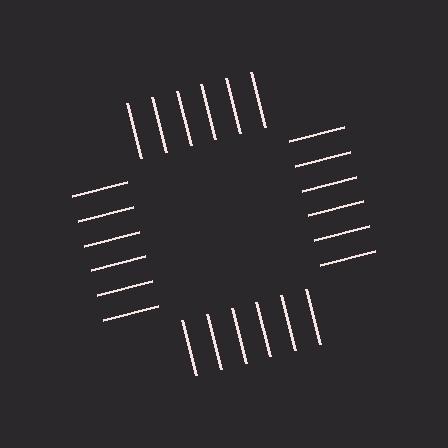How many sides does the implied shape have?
4 sides — the line-ends trace a square.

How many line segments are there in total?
24 — 6 along each of the 4 edges.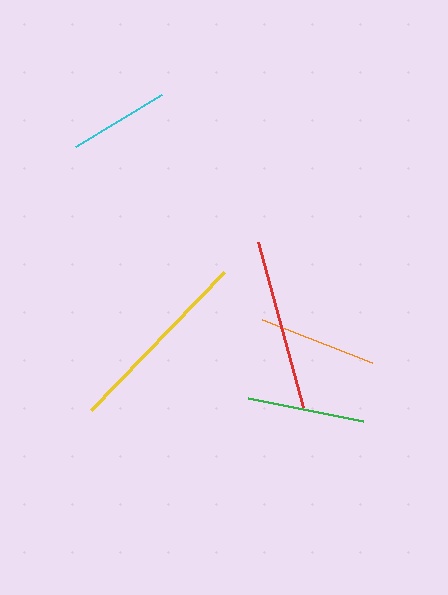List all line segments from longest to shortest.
From longest to shortest: yellow, red, orange, green, cyan.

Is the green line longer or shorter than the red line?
The red line is longer than the green line.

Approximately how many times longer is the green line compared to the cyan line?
The green line is approximately 1.2 times the length of the cyan line.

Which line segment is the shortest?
The cyan line is the shortest at approximately 101 pixels.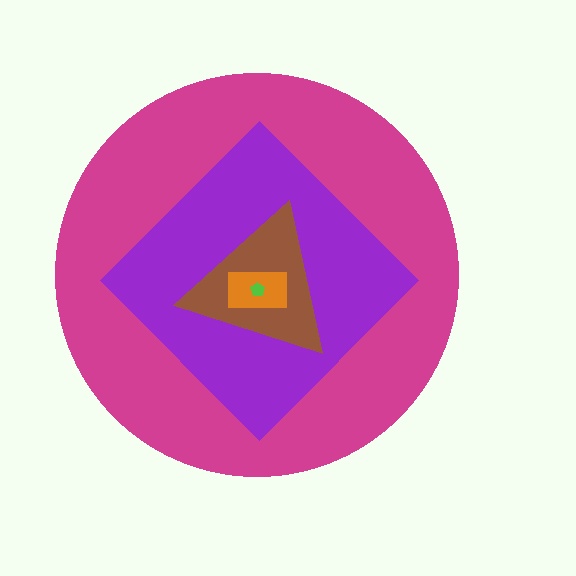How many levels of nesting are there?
5.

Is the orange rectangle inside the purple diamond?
Yes.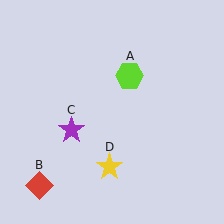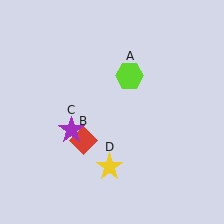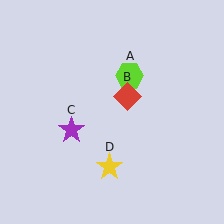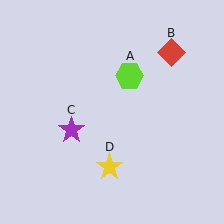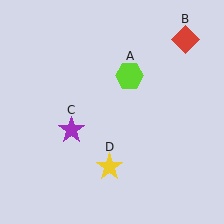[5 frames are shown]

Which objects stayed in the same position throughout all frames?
Lime hexagon (object A) and purple star (object C) and yellow star (object D) remained stationary.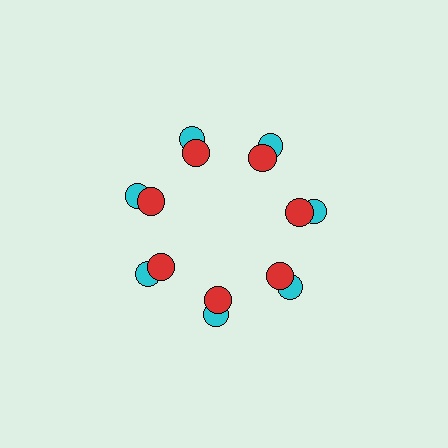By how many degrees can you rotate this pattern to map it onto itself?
The pattern maps onto itself every 51 degrees of rotation.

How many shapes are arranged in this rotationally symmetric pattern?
There are 14 shapes, arranged in 7 groups of 2.